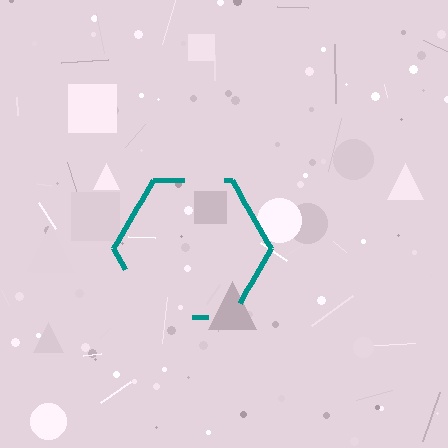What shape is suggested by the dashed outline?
The dashed outline suggests a hexagon.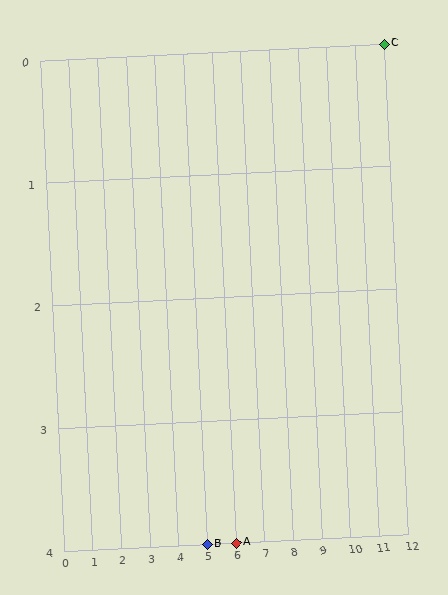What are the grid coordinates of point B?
Point B is at grid coordinates (5, 4).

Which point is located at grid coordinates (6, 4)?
Point A is at (6, 4).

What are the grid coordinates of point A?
Point A is at grid coordinates (6, 4).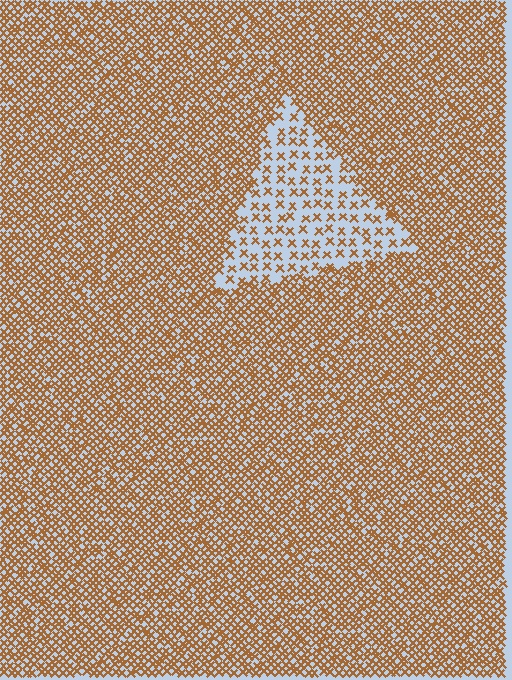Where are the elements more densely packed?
The elements are more densely packed outside the triangle boundary.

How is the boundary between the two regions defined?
The boundary is defined by a change in element density (approximately 2.8x ratio). All elements are the same color, size, and shape.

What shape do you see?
I see a triangle.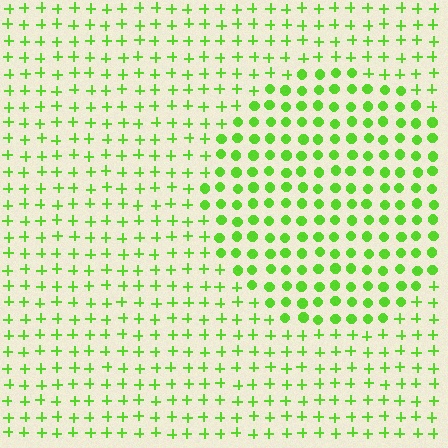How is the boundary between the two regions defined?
The boundary is defined by a change in element shape: circles inside vs. plus signs outside. All elements share the same color and spacing.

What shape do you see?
I see a circle.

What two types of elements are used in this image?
The image uses circles inside the circle region and plus signs outside it.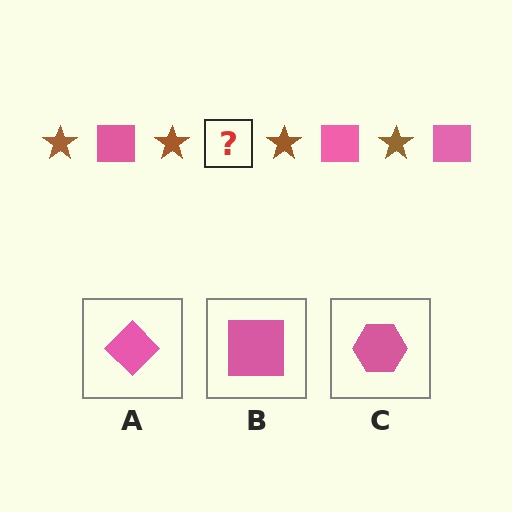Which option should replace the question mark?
Option B.